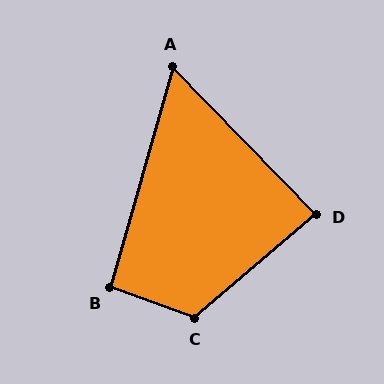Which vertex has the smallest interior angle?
A, at approximately 60 degrees.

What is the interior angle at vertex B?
Approximately 94 degrees (approximately right).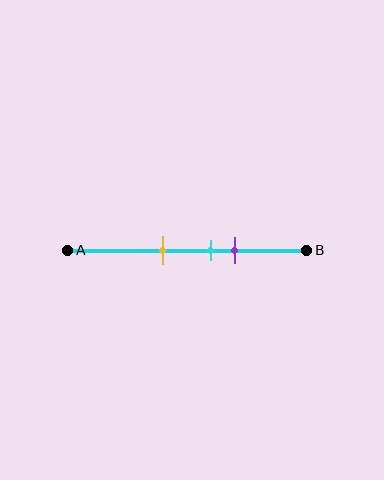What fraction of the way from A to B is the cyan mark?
The cyan mark is approximately 60% (0.6) of the way from A to B.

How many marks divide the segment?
There are 3 marks dividing the segment.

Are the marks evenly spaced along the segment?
Yes, the marks are approximately evenly spaced.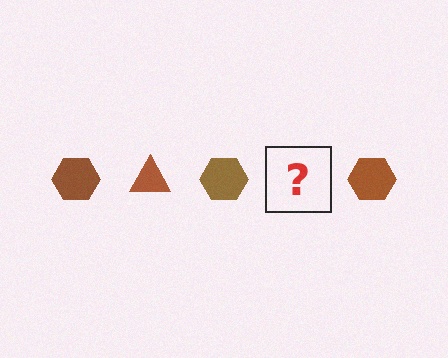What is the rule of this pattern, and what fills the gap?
The rule is that the pattern cycles through hexagon, triangle shapes in brown. The gap should be filled with a brown triangle.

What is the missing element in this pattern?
The missing element is a brown triangle.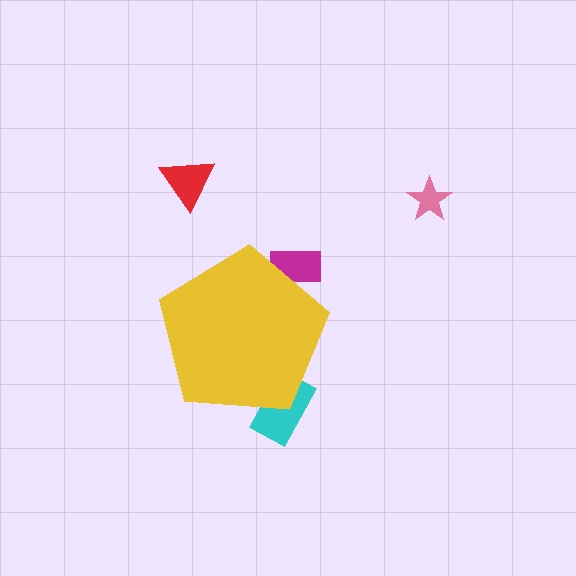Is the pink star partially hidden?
No, the pink star is fully visible.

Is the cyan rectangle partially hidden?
Yes, the cyan rectangle is partially hidden behind the yellow pentagon.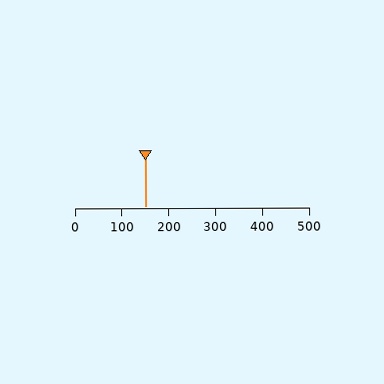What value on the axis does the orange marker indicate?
The marker indicates approximately 150.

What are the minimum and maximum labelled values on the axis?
The axis runs from 0 to 500.